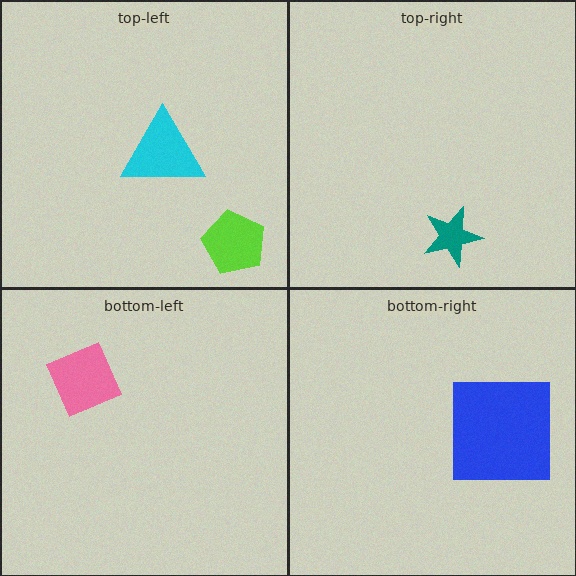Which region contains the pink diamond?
The bottom-left region.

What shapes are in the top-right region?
The teal star.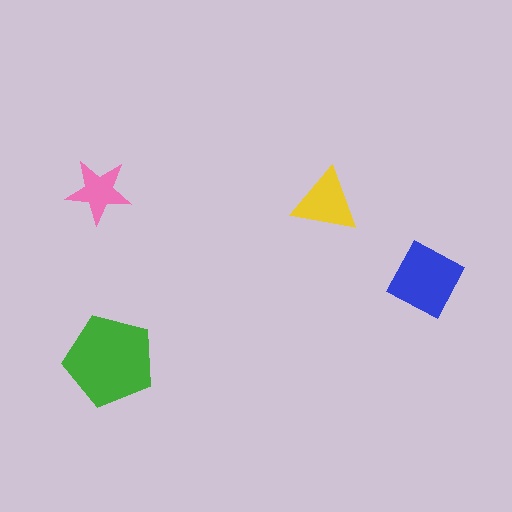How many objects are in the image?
There are 4 objects in the image.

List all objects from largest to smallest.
The green pentagon, the blue square, the yellow triangle, the pink star.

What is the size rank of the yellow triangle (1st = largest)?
3rd.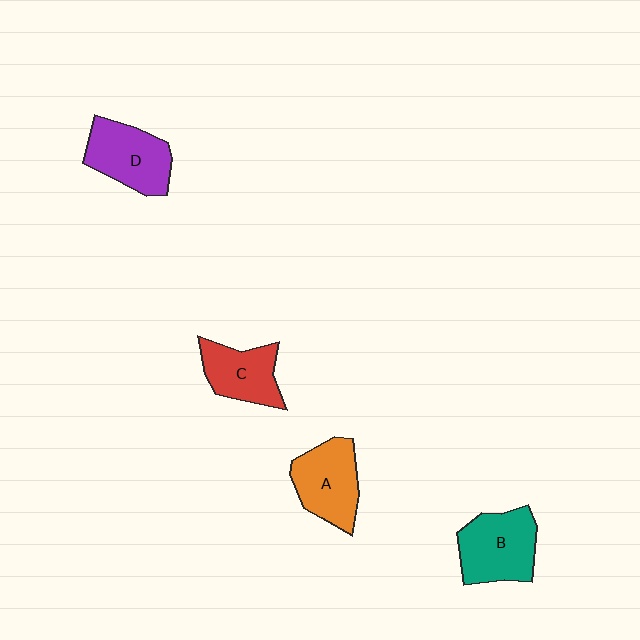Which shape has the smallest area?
Shape C (red).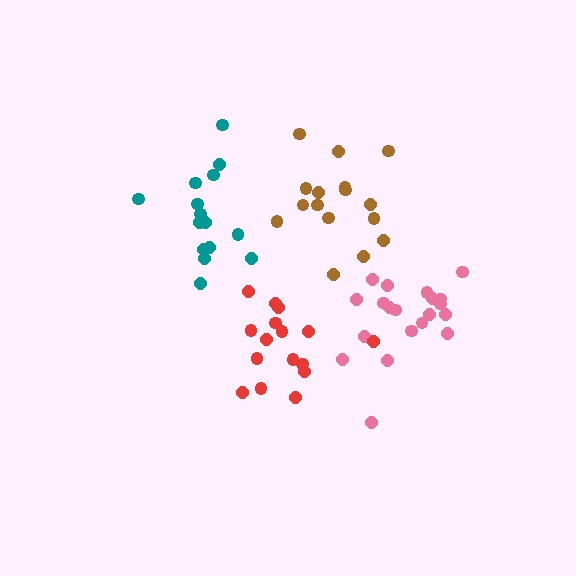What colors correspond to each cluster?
The clusters are colored: teal, pink, brown, red.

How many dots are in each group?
Group 1: 15 dots, Group 2: 20 dots, Group 3: 16 dots, Group 4: 16 dots (67 total).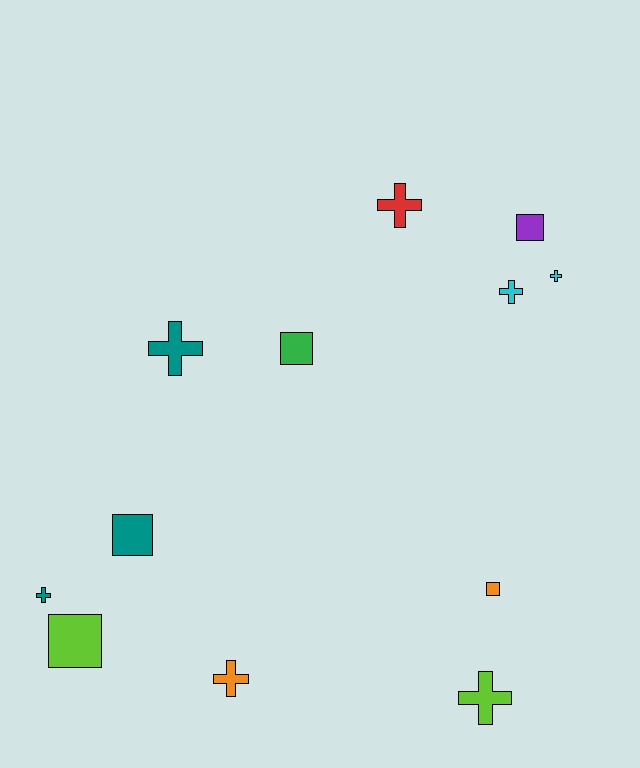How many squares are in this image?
There are 5 squares.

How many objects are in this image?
There are 12 objects.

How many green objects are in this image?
There is 1 green object.